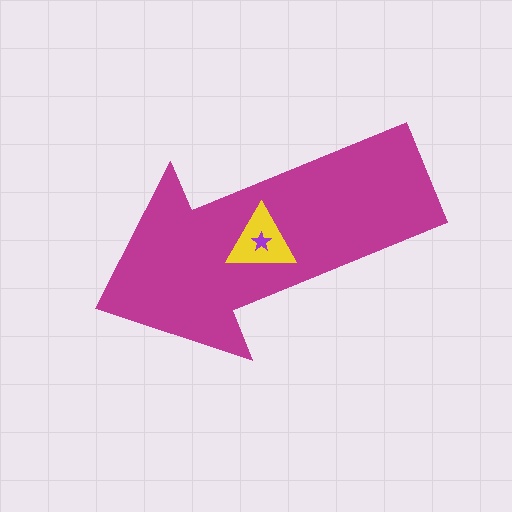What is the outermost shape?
The magenta arrow.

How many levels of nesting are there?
3.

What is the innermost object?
The purple star.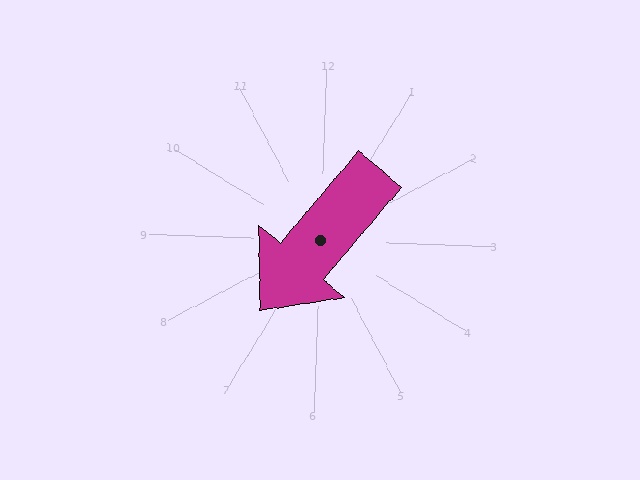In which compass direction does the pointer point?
Southwest.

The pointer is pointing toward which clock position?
Roughly 7 o'clock.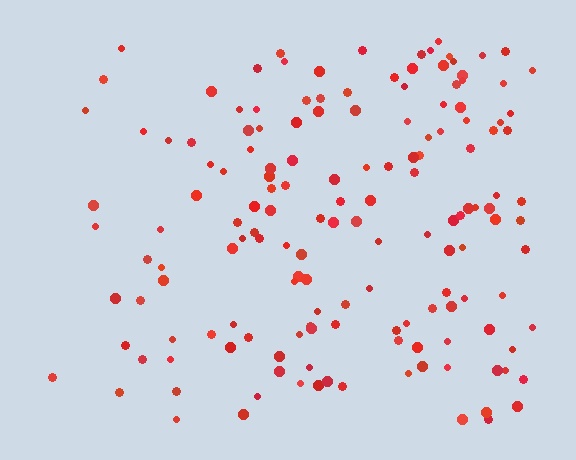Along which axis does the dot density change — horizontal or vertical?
Horizontal.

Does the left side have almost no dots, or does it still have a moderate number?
Still a moderate number, just noticeably fewer than the right.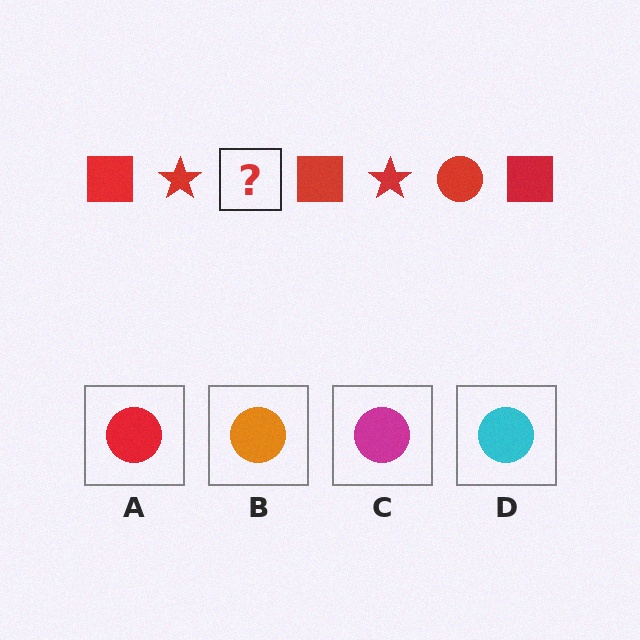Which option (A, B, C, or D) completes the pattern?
A.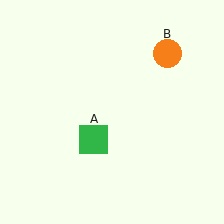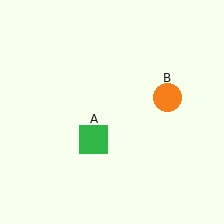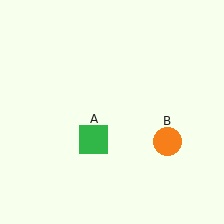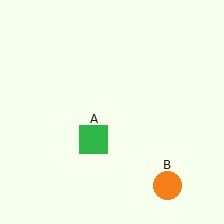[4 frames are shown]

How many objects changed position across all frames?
1 object changed position: orange circle (object B).